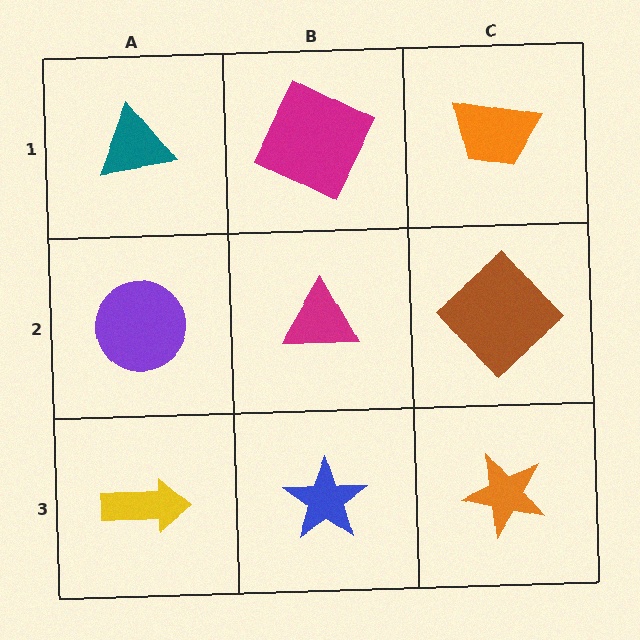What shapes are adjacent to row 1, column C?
A brown diamond (row 2, column C), a magenta square (row 1, column B).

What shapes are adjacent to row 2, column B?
A magenta square (row 1, column B), a blue star (row 3, column B), a purple circle (row 2, column A), a brown diamond (row 2, column C).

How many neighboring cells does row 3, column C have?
2.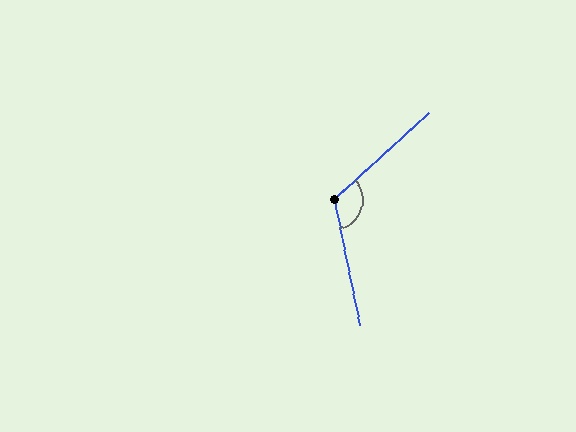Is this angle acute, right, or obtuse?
It is obtuse.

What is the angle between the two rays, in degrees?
Approximately 121 degrees.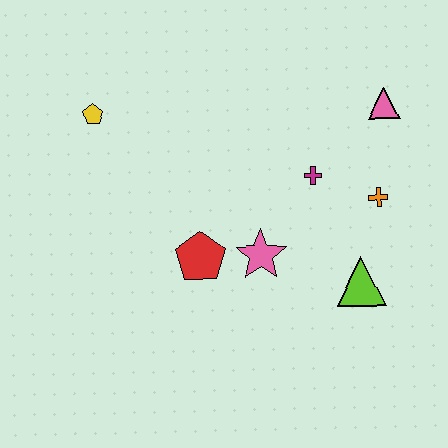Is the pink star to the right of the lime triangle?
No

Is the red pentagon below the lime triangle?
No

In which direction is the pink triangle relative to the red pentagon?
The pink triangle is to the right of the red pentagon.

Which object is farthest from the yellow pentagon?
The lime triangle is farthest from the yellow pentagon.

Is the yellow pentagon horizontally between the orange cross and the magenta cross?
No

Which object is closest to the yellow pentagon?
The red pentagon is closest to the yellow pentagon.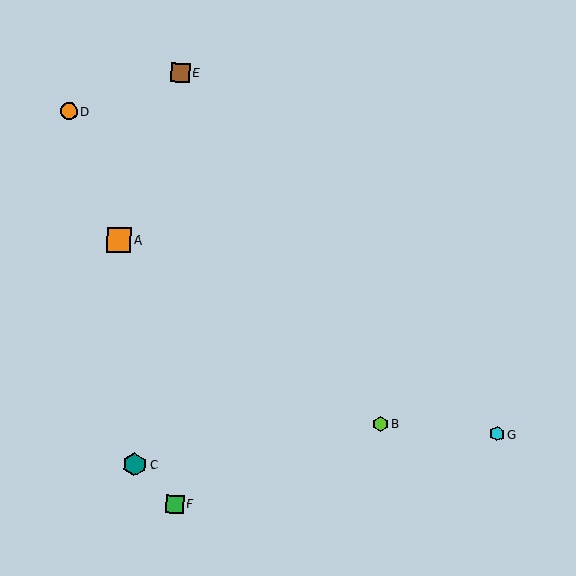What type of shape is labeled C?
Shape C is a teal hexagon.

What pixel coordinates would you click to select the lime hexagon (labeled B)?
Click at (380, 424) to select the lime hexagon B.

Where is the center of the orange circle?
The center of the orange circle is at (69, 111).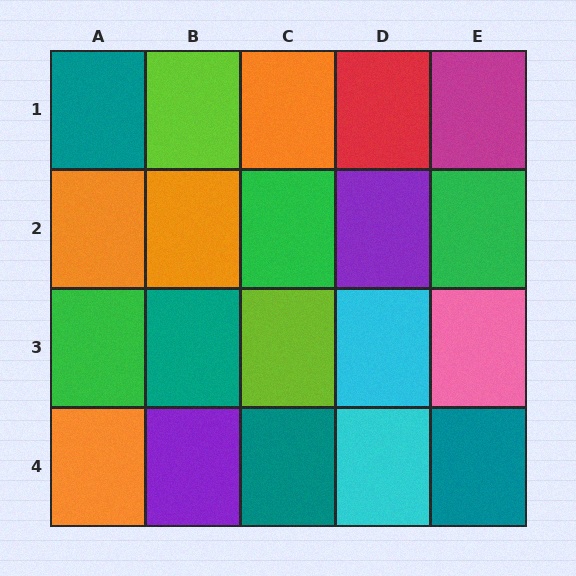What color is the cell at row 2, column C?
Green.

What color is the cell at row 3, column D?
Cyan.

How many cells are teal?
4 cells are teal.